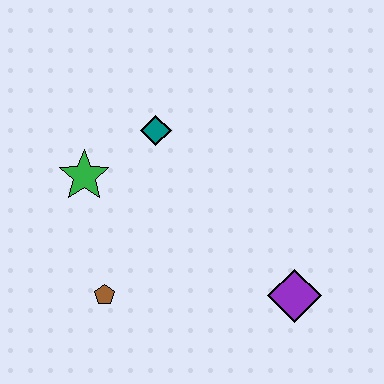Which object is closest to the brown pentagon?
The green star is closest to the brown pentagon.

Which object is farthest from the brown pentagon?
The purple diamond is farthest from the brown pentagon.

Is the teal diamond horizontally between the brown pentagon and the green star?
No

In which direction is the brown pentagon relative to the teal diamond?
The brown pentagon is below the teal diamond.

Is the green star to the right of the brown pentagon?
No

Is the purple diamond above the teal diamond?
No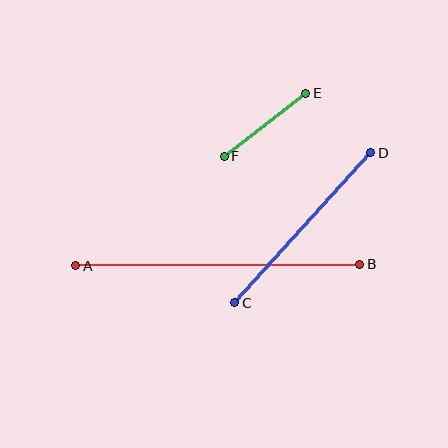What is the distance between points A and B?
The distance is approximately 284 pixels.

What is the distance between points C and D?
The distance is approximately 202 pixels.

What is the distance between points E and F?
The distance is approximately 103 pixels.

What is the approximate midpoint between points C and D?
The midpoint is at approximately (303, 228) pixels.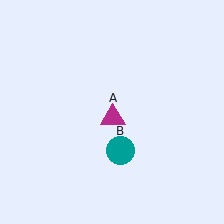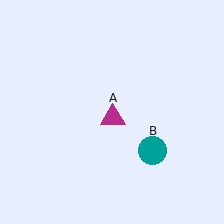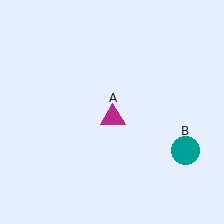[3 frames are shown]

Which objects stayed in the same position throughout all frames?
Magenta triangle (object A) remained stationary.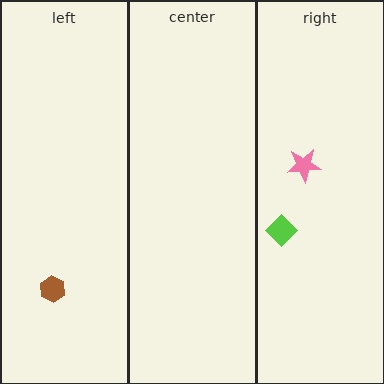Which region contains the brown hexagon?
The left region.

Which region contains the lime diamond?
The right region.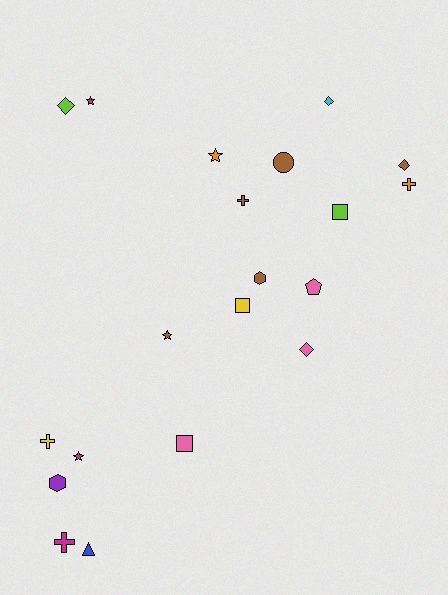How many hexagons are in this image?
There are 2 hexagons.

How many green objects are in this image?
There are no green objects.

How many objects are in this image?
There are 20 objects.